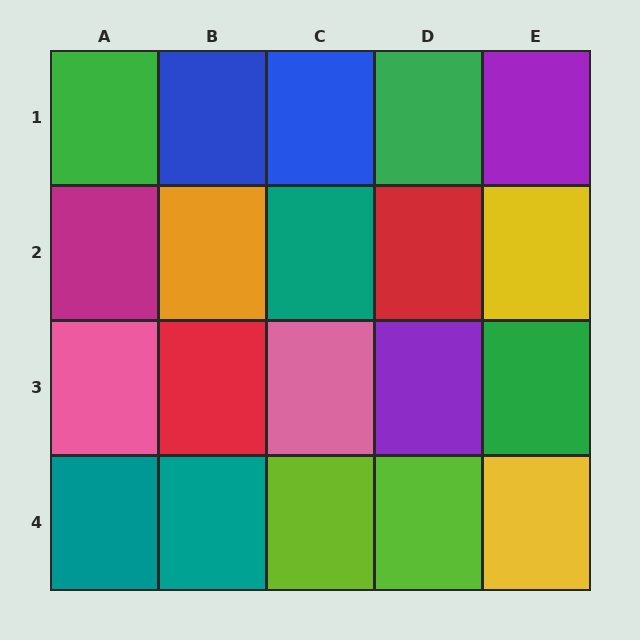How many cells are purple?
2 cells are purple.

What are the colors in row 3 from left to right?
Pink, red, pink, purple, green.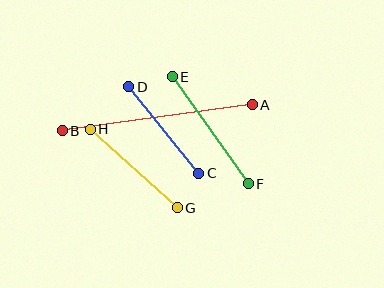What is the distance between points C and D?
The distance is approximately 111 pixels.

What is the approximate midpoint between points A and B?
The midpoint is at approximately (157, 118) pixels.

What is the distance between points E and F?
The distance is approximately 131 pixels.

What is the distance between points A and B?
The distance is approximately 192 pixels.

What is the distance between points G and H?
The distance is approximately 117 pixels.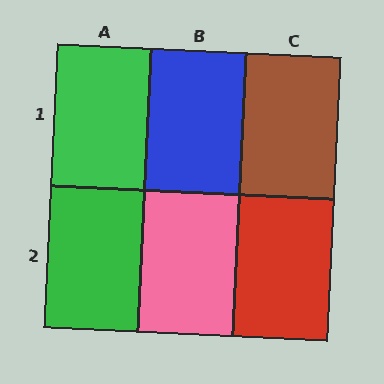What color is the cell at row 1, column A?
Green.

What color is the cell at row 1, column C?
Brown.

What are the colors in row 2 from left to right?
Green, pink, red.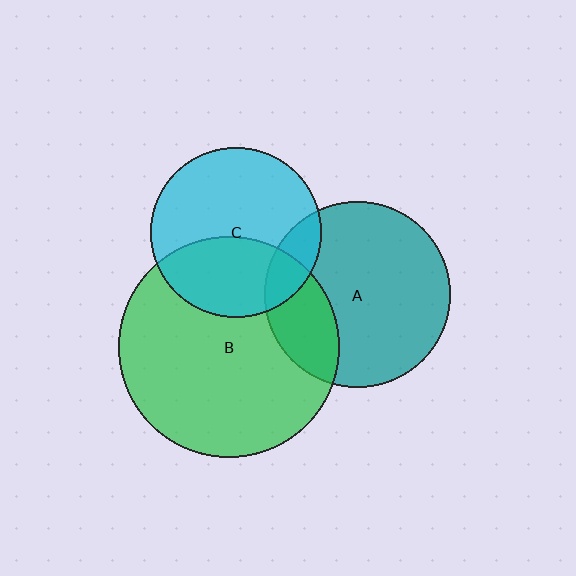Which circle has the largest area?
Circle B (green).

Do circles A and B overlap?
Yes.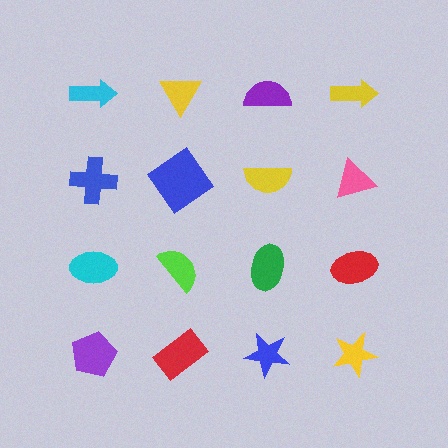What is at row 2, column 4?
A pink triangle.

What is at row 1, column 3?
A purple semicircle.